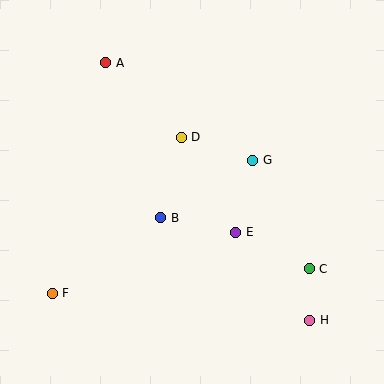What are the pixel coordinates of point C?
Point C is at (309, 269).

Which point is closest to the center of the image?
Point B at (161, 218) is closest to the center.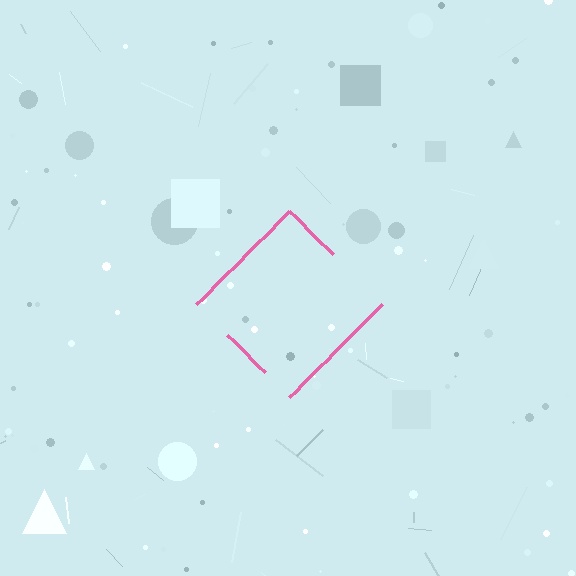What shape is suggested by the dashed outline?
The dashed outline suggests a diamond.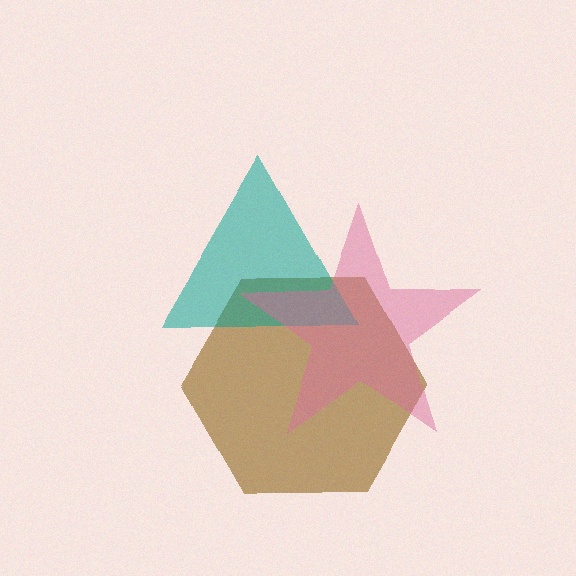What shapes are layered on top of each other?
The layered shapes are: a brown hexagon, a teal triangle, a pink star.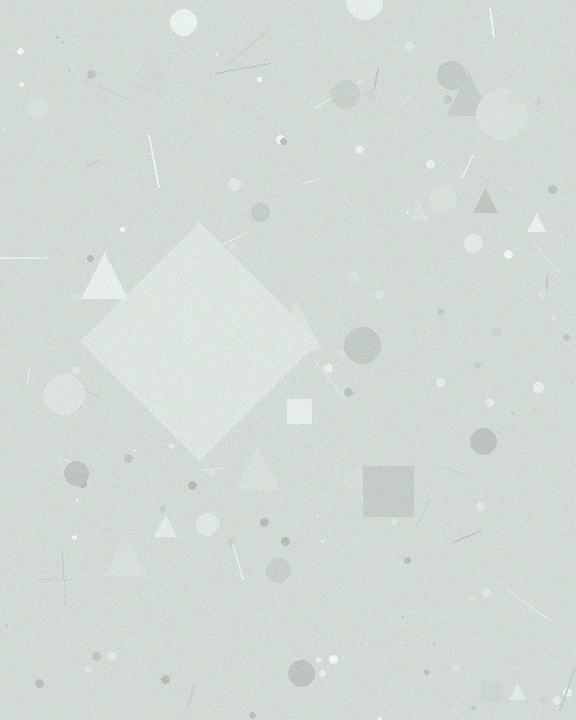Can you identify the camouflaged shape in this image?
The camouflaged shape is a diamond.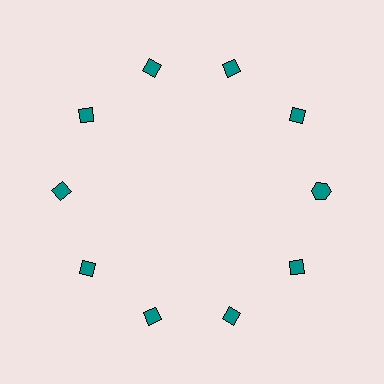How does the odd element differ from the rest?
It has a different shape: hexagon instead of diamond.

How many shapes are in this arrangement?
There are 10 shapes arranged in a ring pattern.